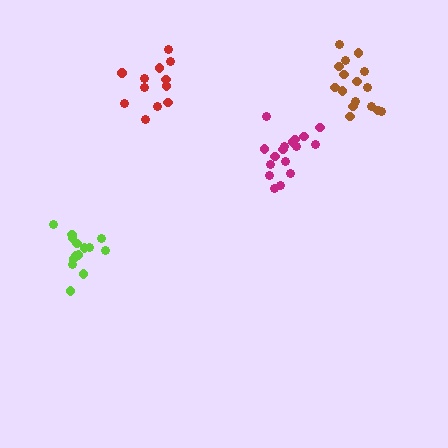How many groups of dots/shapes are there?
There are 4 groups.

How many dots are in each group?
Group 1: 14 dots, Group 2: 12 dots, Group 3: 16 dots, Group 4: 17 dots (59 total).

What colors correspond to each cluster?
The clusters are colored: lime, red, brown, magenta.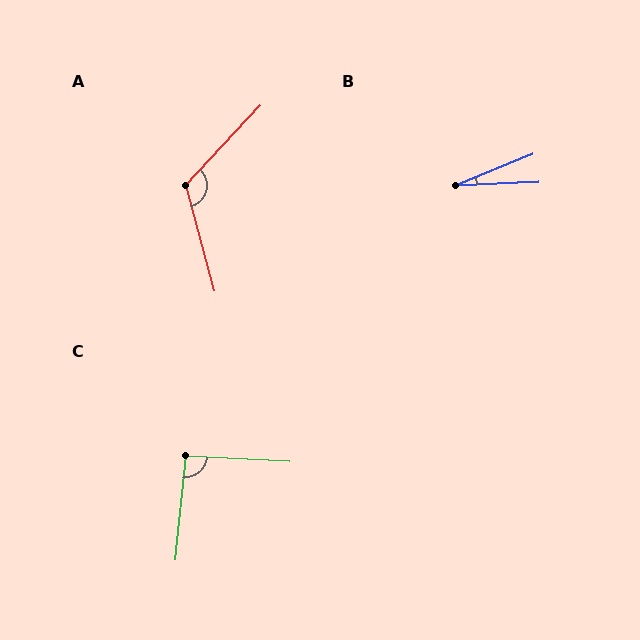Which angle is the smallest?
B, at approximately 20 degrees.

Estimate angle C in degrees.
Approximately 93 degrees.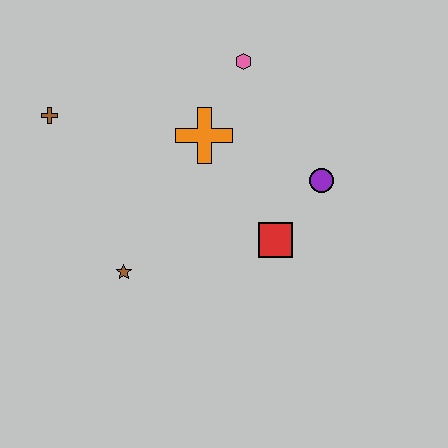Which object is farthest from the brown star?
The pink hexagon is farthest from the brown star.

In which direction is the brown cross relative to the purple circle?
The brown cross is to the left of the purple circle.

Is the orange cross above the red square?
Yes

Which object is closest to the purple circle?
The red square is closest to the purple circle.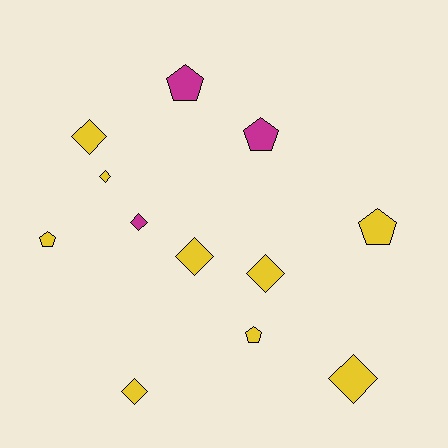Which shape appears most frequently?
Diamond, with 7 objects.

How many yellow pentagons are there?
There are 3 yellow pentagons.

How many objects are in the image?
There are 12 objects.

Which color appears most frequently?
Yellow, with 9 objects.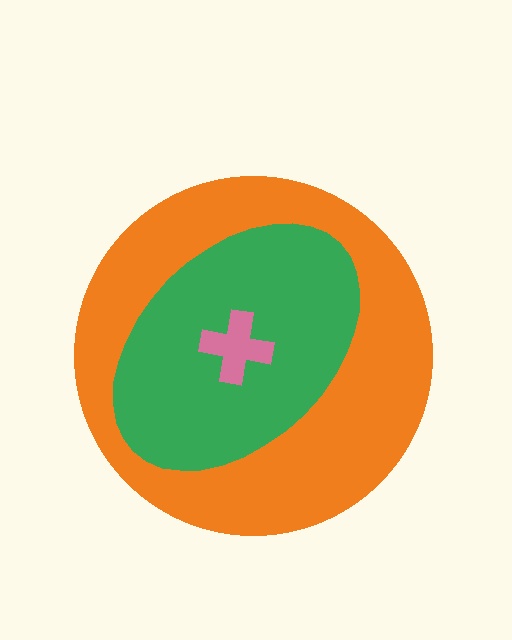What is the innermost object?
The pink cross.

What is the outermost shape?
The orange circle.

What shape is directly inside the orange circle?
The green ellipse.